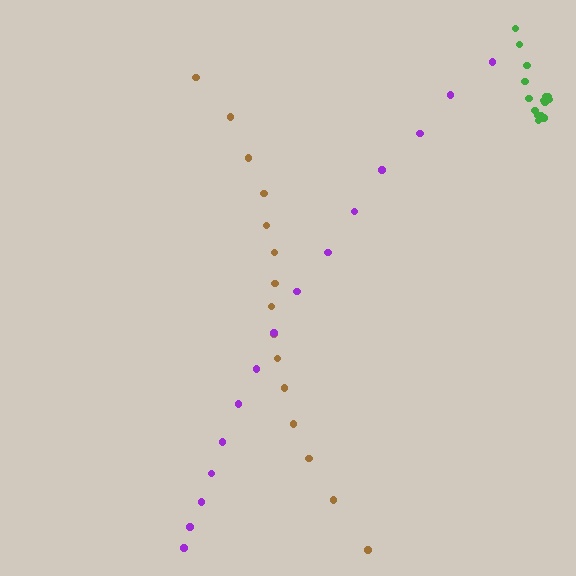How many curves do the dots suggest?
There are 3 distinct paths.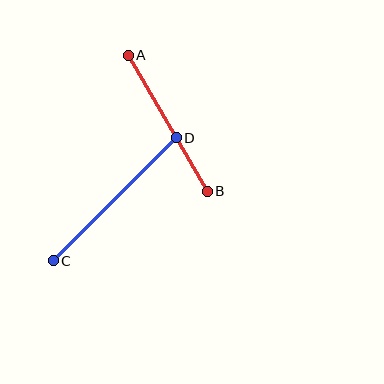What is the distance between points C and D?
The distance is approximately 174 pixels.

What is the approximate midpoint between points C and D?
The midpoint is at approximately (115, 199) pixels.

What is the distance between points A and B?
The distance is approximately 157 pixels.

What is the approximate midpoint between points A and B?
The midpoint is at approximately (168, 123) pixels.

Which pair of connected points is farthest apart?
Points C and D are farthest apart.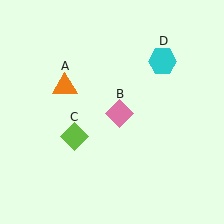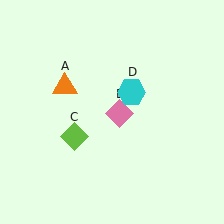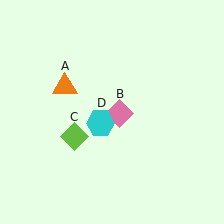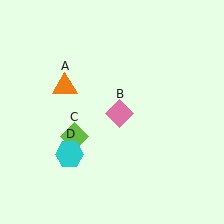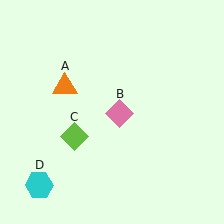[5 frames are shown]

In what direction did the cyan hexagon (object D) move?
The cyan hexagon (object D) moved down and to the left.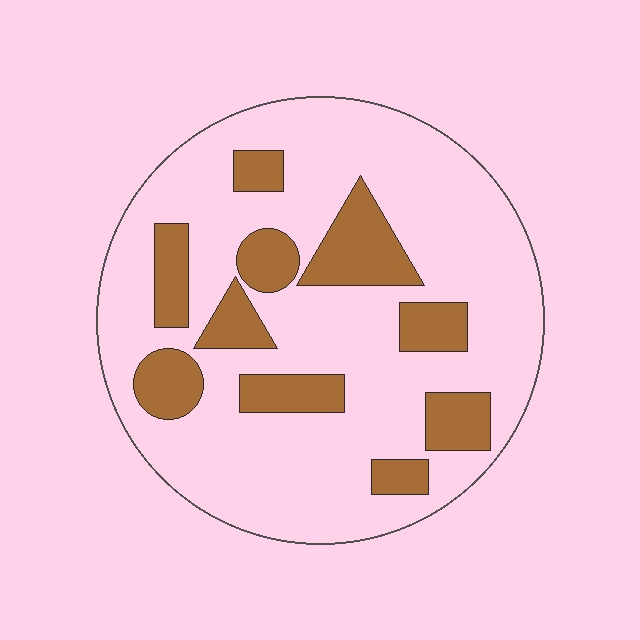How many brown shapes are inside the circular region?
10.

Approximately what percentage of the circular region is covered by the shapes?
Approximately 25%.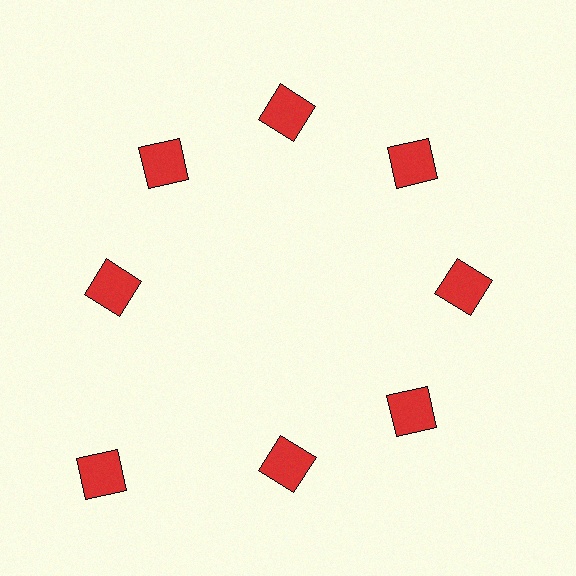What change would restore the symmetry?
The symmetry would be restored by moving it inward, back onto the ring so that all 8 squares sit at equal angles and equal distance from the center.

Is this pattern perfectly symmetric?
No. The 8 red squares are arranged in a ring, but one element near the 8 o'clock position is pushed outward from the center, breaking the 8-fold rotational symmetry.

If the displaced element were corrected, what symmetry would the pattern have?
It would have 8-fold rotational symmetry — the pattern would map onto itself every 45 degrees.